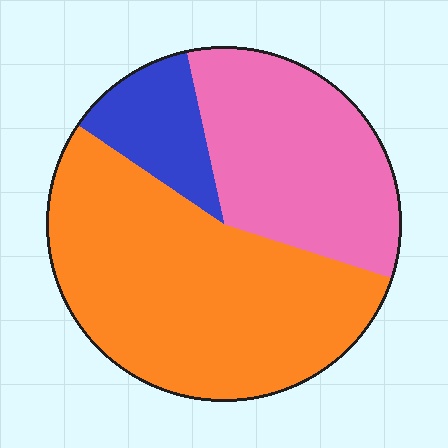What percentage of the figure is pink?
Pink takes up about one third (1/3) of the figure.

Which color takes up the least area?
Blue, at roughly 10%.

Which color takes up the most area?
Orange, at roughly 55%.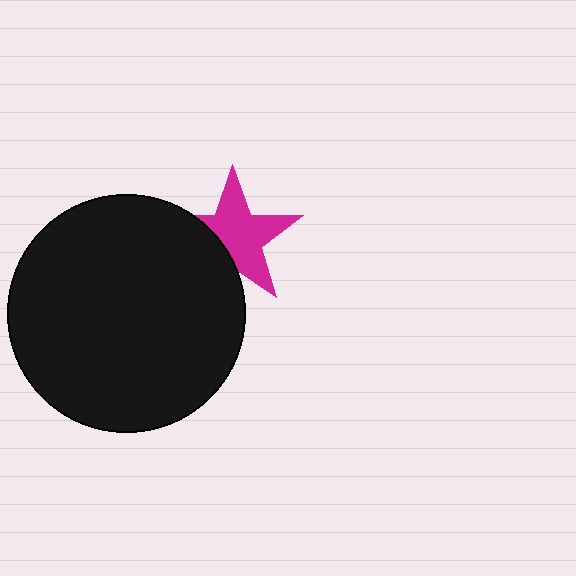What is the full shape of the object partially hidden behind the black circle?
The partially hidden object is a magenta star.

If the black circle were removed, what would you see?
You would see the complete magenta star.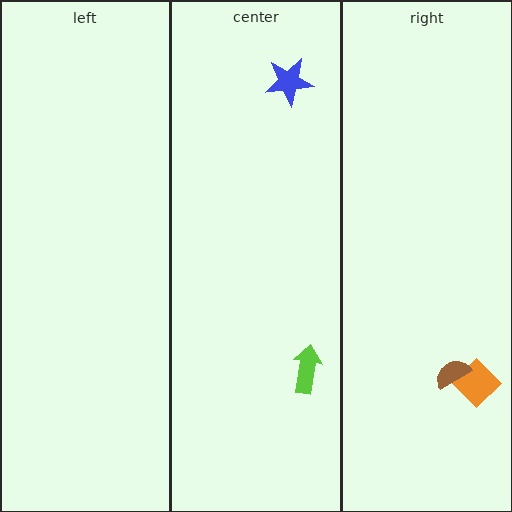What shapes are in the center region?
The lime arrow, the blue star.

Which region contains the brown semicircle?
The right region.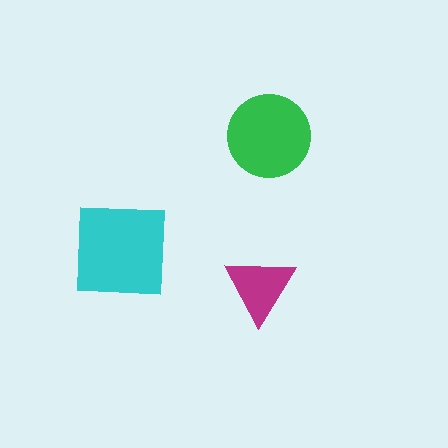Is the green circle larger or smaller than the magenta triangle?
Larger.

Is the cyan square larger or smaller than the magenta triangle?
Larger.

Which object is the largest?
The cyan square.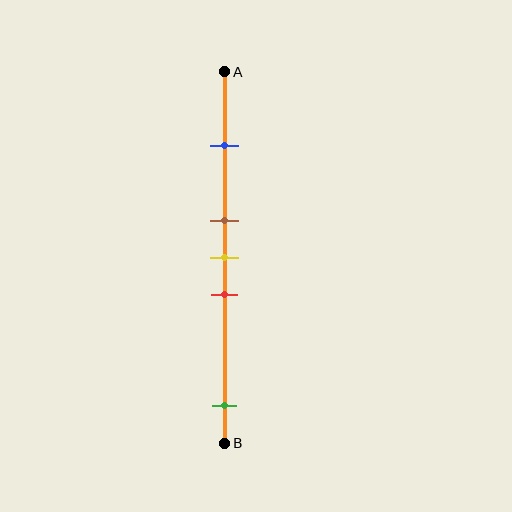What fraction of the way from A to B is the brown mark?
The brown mark is approximately 40% (0.4) of the way from A to B.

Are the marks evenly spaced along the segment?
No, the marks are not evenly spaced.